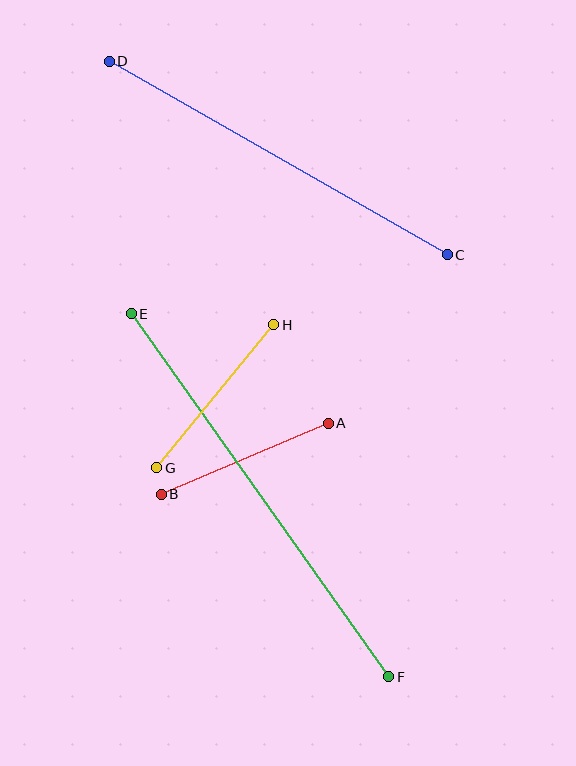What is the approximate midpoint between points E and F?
The midpoint is at approximately (260, 495) pixels.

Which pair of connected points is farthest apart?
Points E and F are farthest apart.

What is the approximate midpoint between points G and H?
The midpoint is at approximately (215, 396) pixels.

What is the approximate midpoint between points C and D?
The midpoint is at approximately (278, 158) pixels.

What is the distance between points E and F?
The distance is approximately 445 pixels.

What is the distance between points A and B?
The distance is approximately 181 pixels.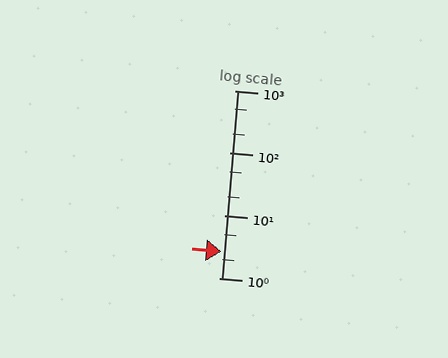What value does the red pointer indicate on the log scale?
The pointer indicates approximately 2.6.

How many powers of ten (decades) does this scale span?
The scale spans 3 decades, from 1 to 1000.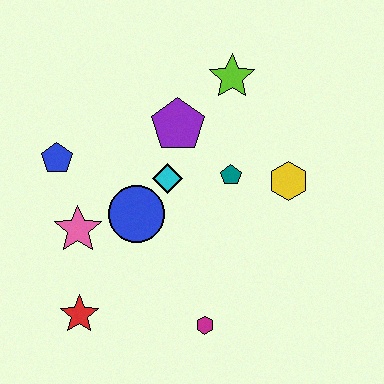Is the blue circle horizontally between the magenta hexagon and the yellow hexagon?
No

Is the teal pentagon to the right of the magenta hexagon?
Yes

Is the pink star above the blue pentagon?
No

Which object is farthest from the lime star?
The red star is farthest from the lime star.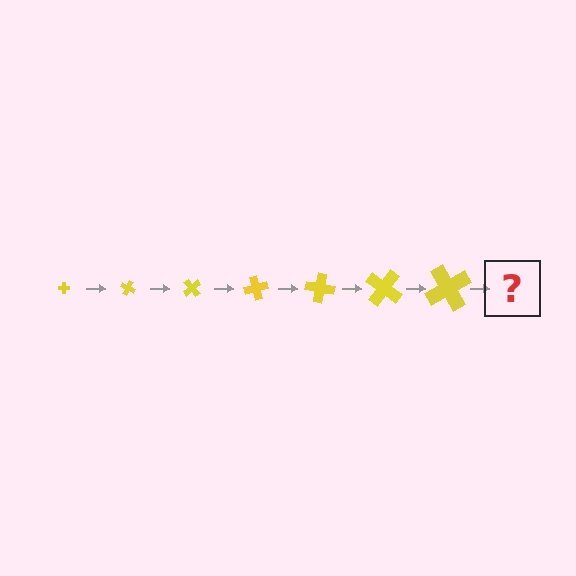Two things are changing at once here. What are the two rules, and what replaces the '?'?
The two rules are that the cross grows larger each step and it rotates 25 degrees each step. The '?' should be a cross, larger than the previous one and rotated 175 degrees from the start.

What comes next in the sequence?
The next element should be a cross, larger than the previous one and rotated 175 degrees from the start.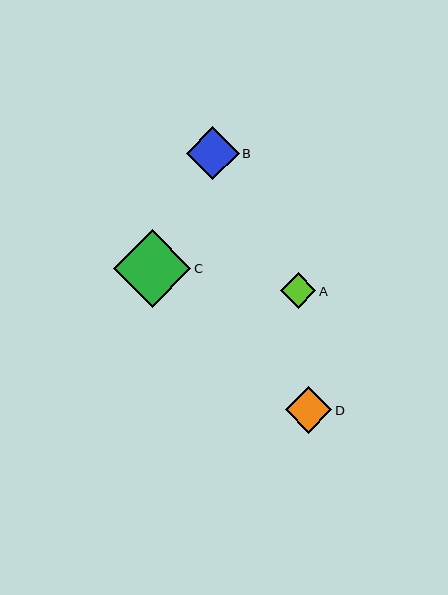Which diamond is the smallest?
Diamond A is the smallest with a size of approximately 36 pixels.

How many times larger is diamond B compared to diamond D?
Diamond B is approximately 1.2 times the size of diamond D.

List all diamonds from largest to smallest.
From largest to smallest: C, B, D, A.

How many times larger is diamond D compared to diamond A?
Diamond D is approximately 1.3 times the size of diamond A.